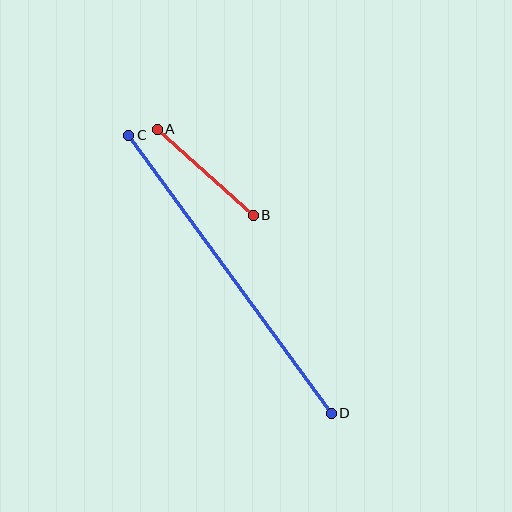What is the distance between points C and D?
The distance is approximately 344 pixels.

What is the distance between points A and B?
The distance is approximately 129 pixels.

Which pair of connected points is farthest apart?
Points C and D are farthest apart.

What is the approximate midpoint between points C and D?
The midpoint is at approximately (230, 274) pixels.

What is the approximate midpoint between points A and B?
The midpoint is at approximately (205, 172) pixels.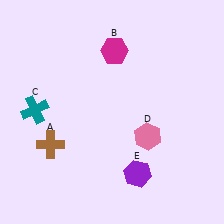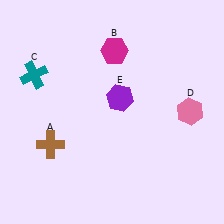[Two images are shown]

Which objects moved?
The objects that moved are: the teal cross (C), the pink hexagon (D), the purple hexagon (E).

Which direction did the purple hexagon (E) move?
The purple hexagon (E) moved up.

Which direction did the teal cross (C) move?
The teal cross (C) moved up.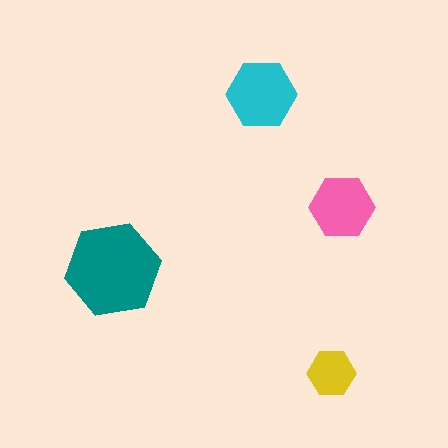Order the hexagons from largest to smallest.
the teal one, the cyan one, the pink one, the yellow one.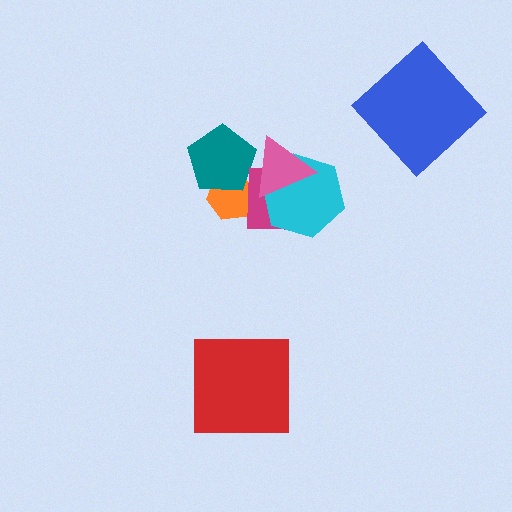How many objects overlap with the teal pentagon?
3 objects overlap with the teal pentagon.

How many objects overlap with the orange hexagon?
2 objects overlap with the orange hexagon.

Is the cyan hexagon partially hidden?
Yes, it is partially covered by another shape.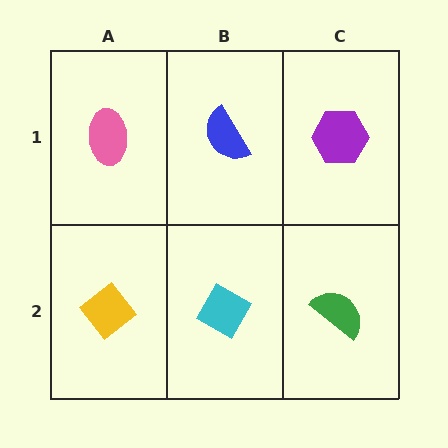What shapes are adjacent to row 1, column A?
A yellow diamond (row 2, column A), a blue semicircle (row 1, column B).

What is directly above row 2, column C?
A purple hexagon.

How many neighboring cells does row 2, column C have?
2.